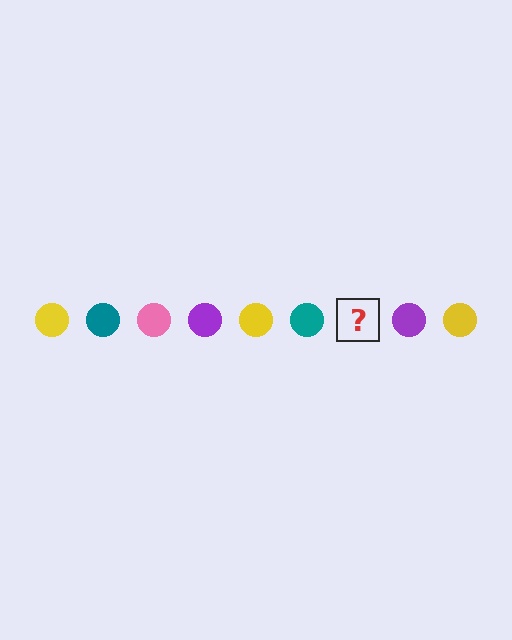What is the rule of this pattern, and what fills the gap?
The rule is that the pattern cycles through yellow, teal, pink, purple circles. The gap should be filled with a pink circle.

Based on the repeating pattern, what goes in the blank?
The blank should be a pink circle.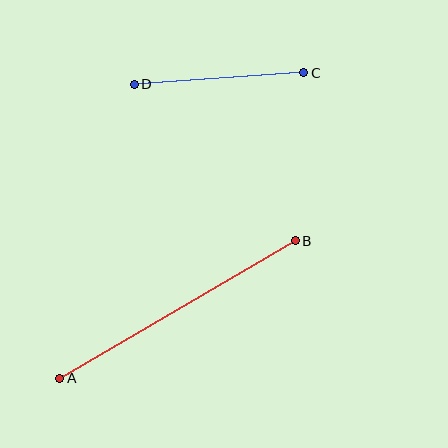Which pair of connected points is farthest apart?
Points A and B are farthest apart.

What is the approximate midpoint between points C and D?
The midpoint is at approximately (219, 79) pixels.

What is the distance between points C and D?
The distance is approximately 170 pixels.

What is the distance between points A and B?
The distance is approximately 273 pixels.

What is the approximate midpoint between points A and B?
The midpoint is at approximately (178, 310) pixels.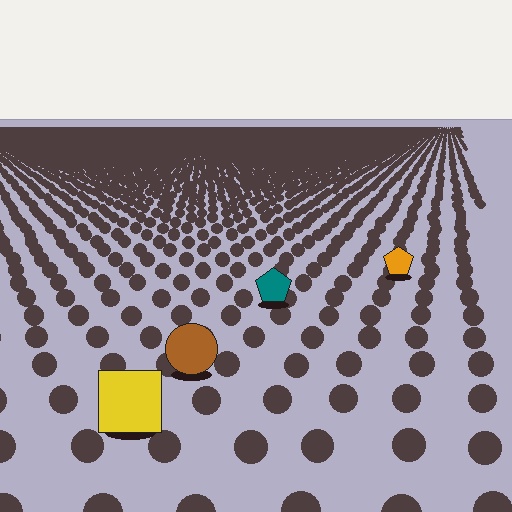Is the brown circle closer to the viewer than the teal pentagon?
Yes. The brown circle is closer — you can tell from the texture gradient: the ground texture is coarser near it.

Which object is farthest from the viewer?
The orange pentagon is farthest from the viewer. It appears smaller and the ground texture around it is denser.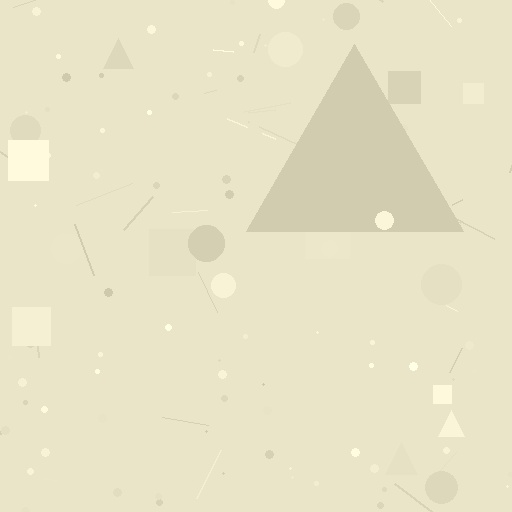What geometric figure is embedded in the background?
A triangle is embedded in the background.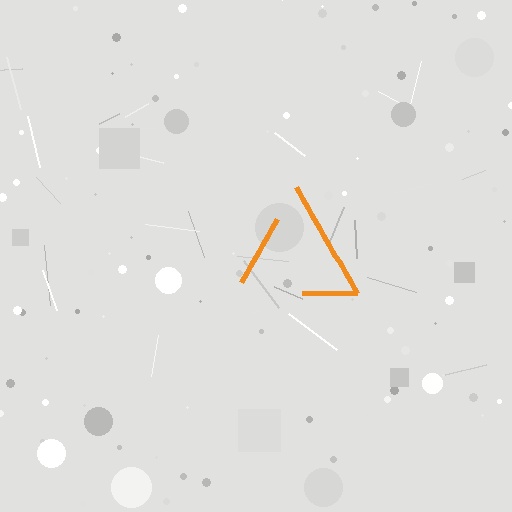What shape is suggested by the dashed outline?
The dashed outline suggests a triangle.